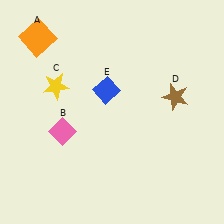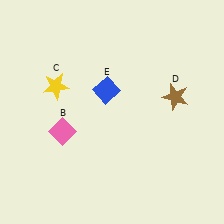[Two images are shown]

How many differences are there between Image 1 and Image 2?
There is 1 difference between the two images.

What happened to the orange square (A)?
The orange square (A) was removed in Image 2. It was in the top-left area of Image 1.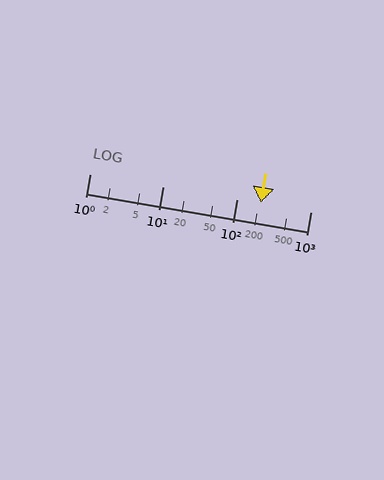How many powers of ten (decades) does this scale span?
The scale spans 3 decades, from 1 to 1000.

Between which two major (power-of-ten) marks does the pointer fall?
The pointer is between 100 and 1000.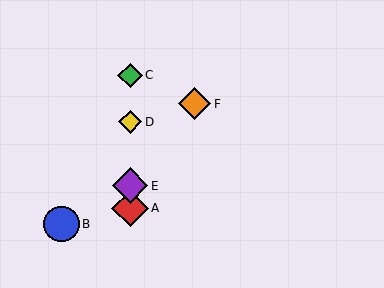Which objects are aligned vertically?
Objects A, C, D, E are aligned vertically.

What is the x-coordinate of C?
Object C is at x≈130.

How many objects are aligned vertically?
4 objects (A, C, D, E) are aligned vertically.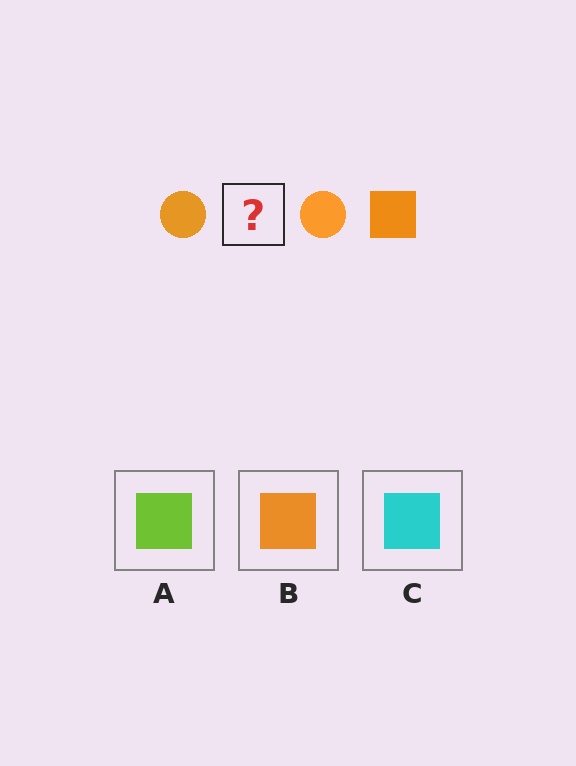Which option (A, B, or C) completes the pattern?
B.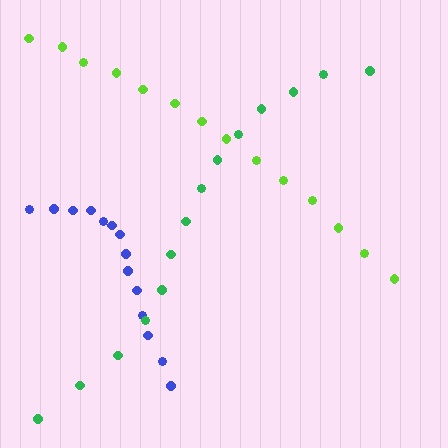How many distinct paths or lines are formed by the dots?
There are 3 distinct paths.